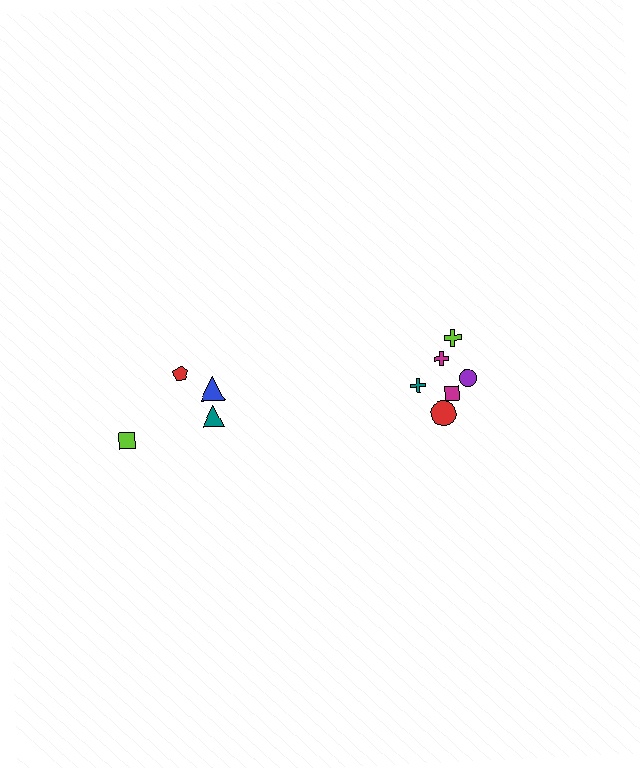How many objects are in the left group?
There are 4 objects.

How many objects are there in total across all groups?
There are 10 objects.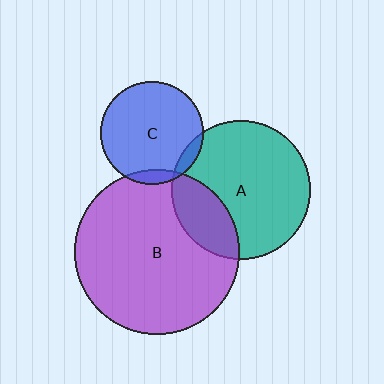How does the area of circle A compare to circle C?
Approximately 1.8 times.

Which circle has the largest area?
Circle B (purple).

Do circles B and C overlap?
Yes.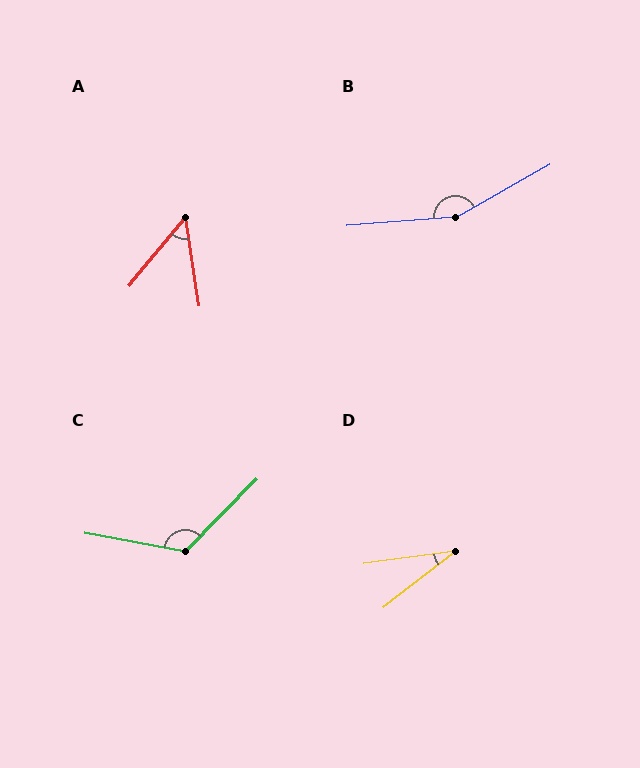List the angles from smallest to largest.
D (30°), A (48°), C (124°), B (155°).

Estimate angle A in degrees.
Approximately 48 degrees.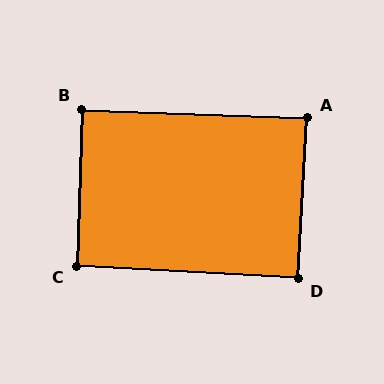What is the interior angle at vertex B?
Approximately 90 degrees (approximately right).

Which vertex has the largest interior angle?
C, at approximately 91 degrees.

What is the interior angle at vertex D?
Approximately 90 degrees (approximately right).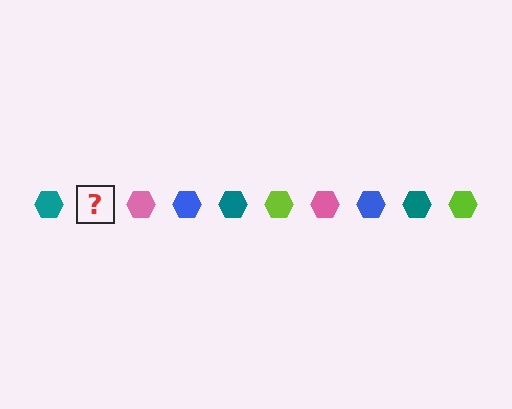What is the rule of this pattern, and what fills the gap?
The rule is that the pattern cycles through teal, lime, pink, blue hexagons. The gap should be filled with a lime hexagon.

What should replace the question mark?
The question mark should be replaced with a lime hexagon.